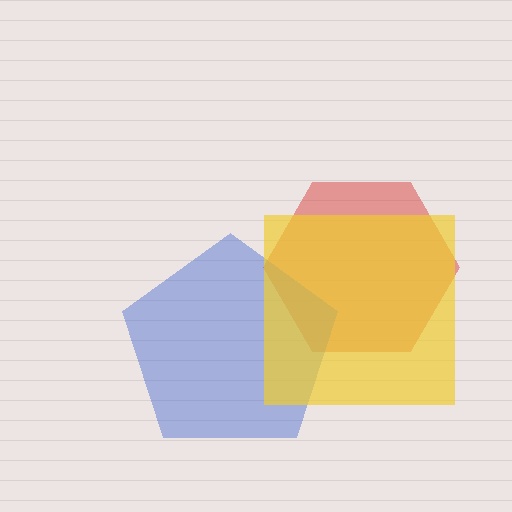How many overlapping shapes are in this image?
There are 3 overlapping shapes in the image.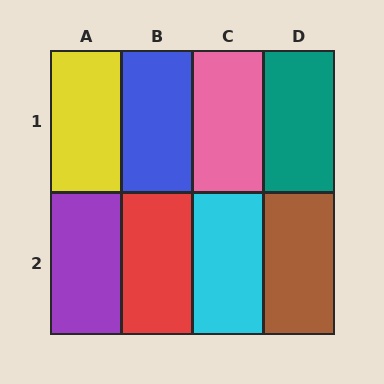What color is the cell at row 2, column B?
Red.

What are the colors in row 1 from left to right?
Yellow, blue, pink, teal.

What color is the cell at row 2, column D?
Brown.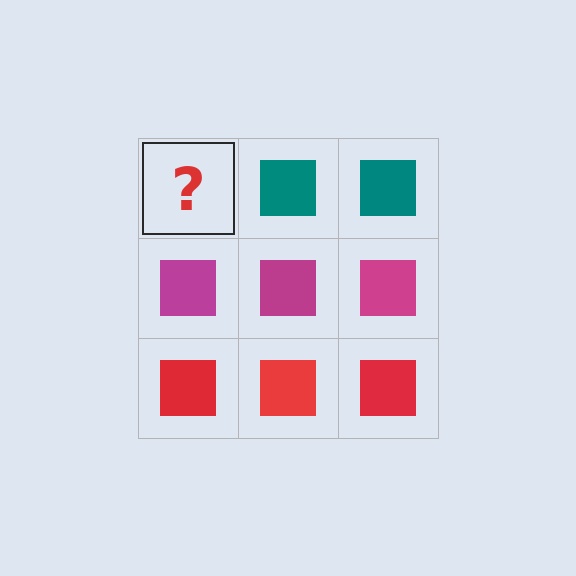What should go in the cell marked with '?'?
The missing cell should contain a teal square.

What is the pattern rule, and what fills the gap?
The rule is that each row has a consistent color. The gap should be filled with a teal square.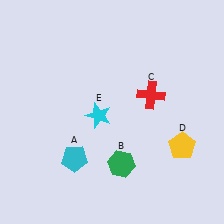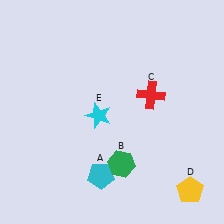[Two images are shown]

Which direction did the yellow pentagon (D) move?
The yellow pentagon (D) moved down.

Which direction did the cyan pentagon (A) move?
The cyan pentagon (A) moved right.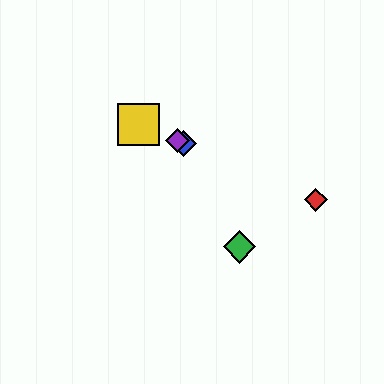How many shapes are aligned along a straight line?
4 shapes (the red diamond, the blue diamond, the yellow square, the purple diamond) are aligned along a straight line.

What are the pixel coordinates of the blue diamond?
The blue diamond is at (184, 143).